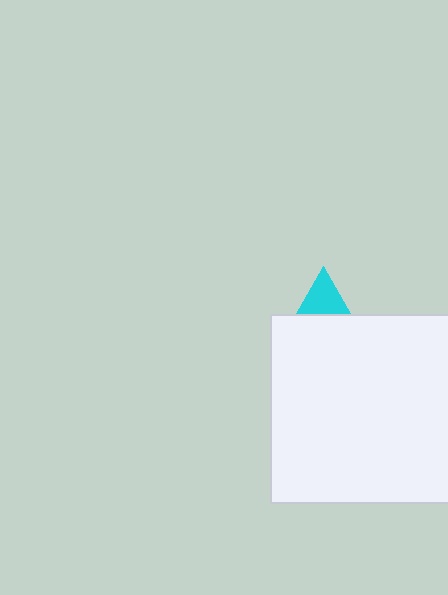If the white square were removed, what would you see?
You would see the complete cyan triangle.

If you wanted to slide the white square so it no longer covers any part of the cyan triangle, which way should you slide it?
Slide it down — that is the most direct way to separate the two shapes.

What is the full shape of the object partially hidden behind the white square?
The partially hidden object is a cyan triangle.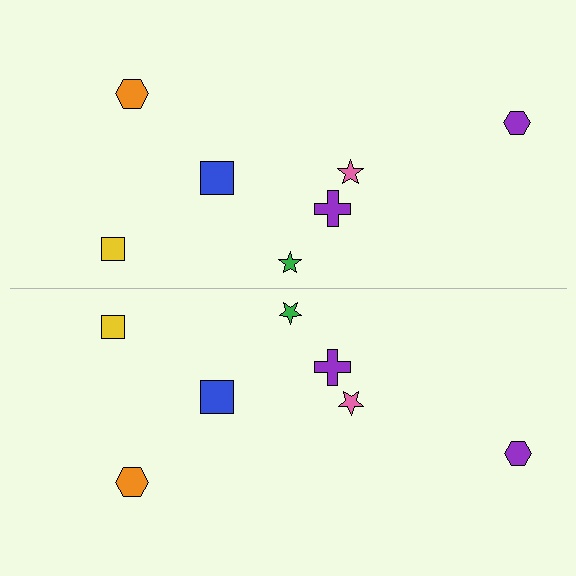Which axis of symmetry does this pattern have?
The pattern has a horizontal axis of symmetry running through the center of the image.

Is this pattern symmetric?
Yes, this pattern has bilateral (reflection) symmetry.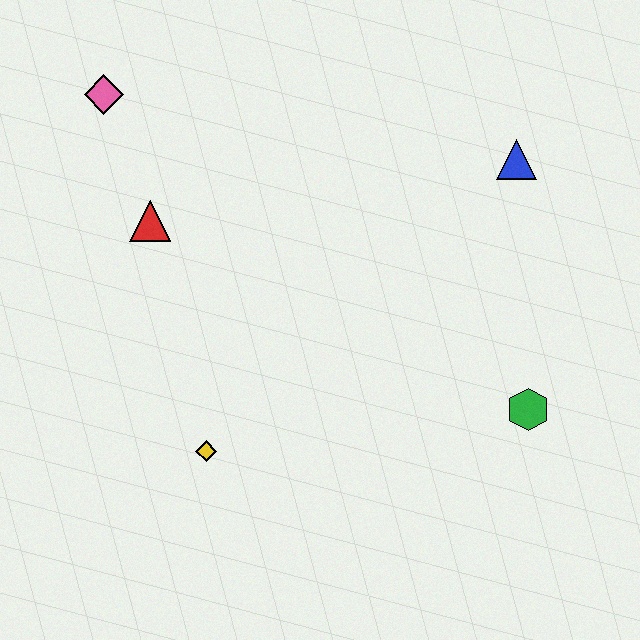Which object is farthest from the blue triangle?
The yellow diamond is farthest from the blue triangle.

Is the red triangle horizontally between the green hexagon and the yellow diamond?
No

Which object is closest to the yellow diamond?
The red triangle is closest to the yellow diamond.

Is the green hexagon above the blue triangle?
No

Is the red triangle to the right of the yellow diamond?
No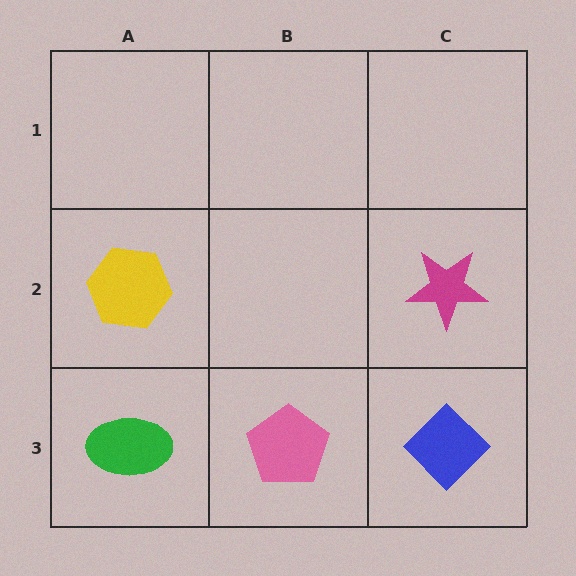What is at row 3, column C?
A blue diamond.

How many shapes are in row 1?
0 shapes.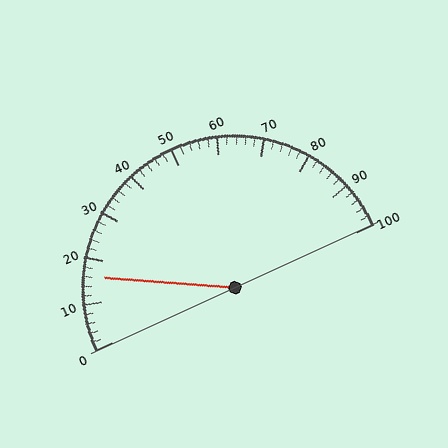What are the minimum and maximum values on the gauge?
The gauge ranges from 0 to 100.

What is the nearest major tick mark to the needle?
The nearest major tick mark is 20.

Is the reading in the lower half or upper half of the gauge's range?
The reading is in the lower half of the range (0 to 100).